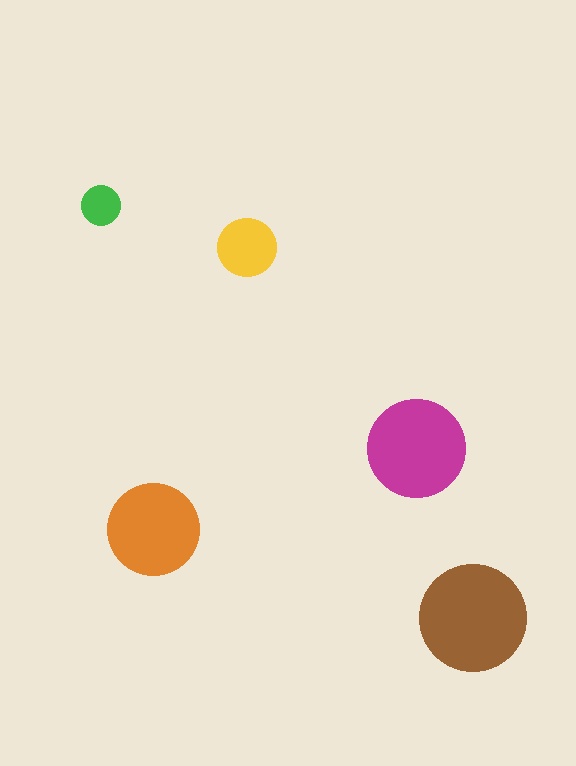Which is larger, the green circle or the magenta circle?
The magenta one.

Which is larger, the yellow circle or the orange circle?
The orange one.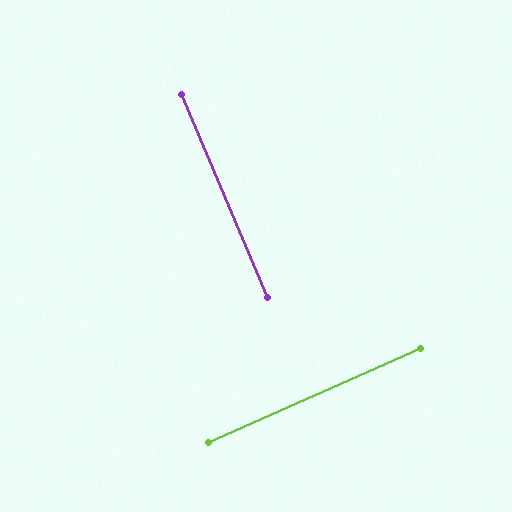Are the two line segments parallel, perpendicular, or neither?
Perpendicular — they meet at approximately 89°.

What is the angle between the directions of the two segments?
Approximately 89 degrees.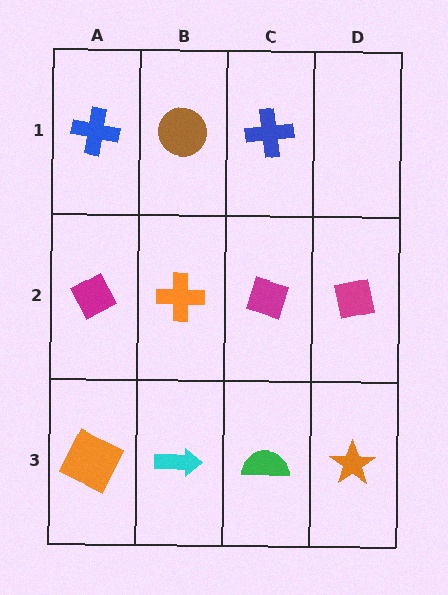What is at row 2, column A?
A magenta diamond.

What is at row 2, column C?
A magenta diamond.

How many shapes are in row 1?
3 shapes.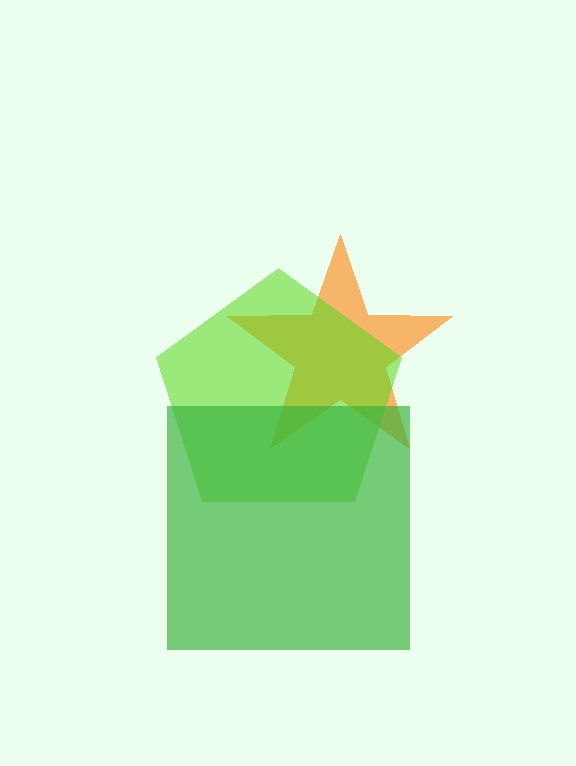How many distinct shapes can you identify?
There are 3 distinct shapes: an orange star, a lime pentagon, a green square.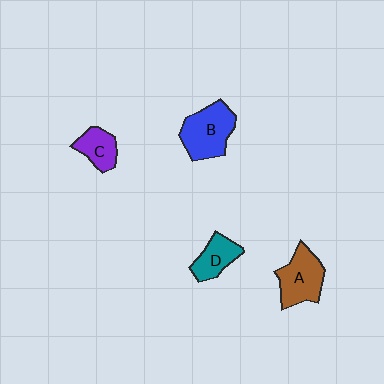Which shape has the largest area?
Shape B (blue).